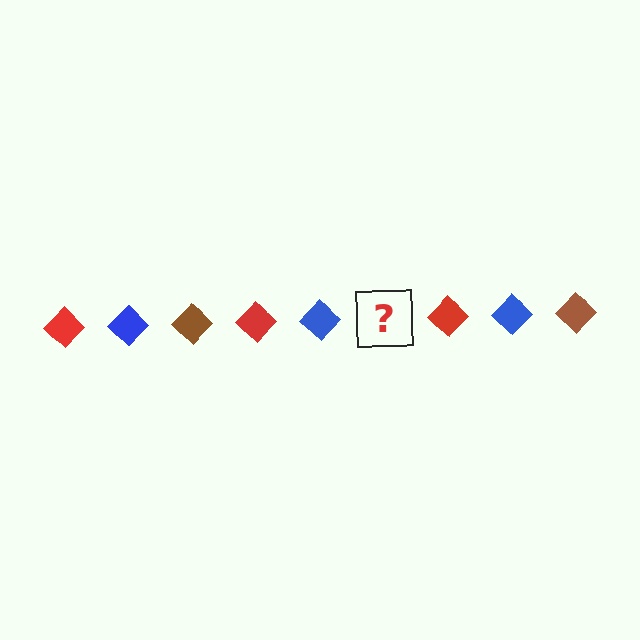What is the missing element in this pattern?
The missing element is a brown diamond.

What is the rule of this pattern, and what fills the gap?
The rule is that the pattern cycles through red, blue, brown diamonds. The gap should be filled with a brown diamond.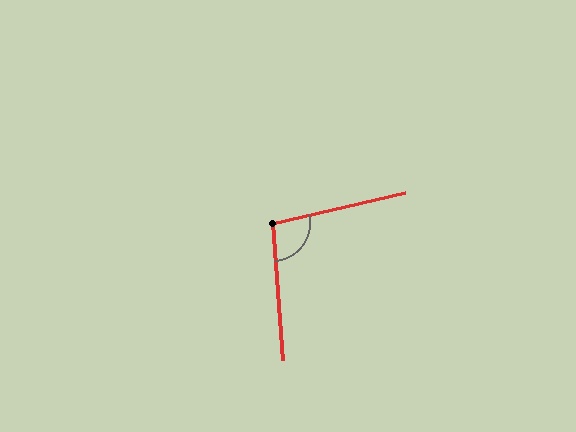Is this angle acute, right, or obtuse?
It is obtuse.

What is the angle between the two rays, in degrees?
Approximately 99 degrees.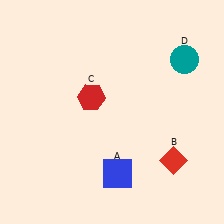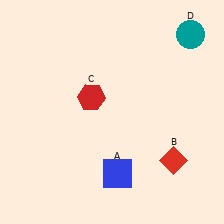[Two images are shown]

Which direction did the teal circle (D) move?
The teal circle (D) moved up.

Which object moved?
The teal circle (D) moved up.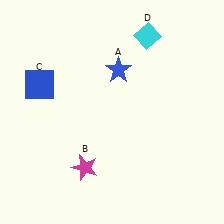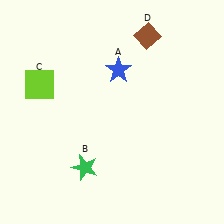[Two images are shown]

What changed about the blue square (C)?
In Image 1, C is blue. In Image 2, it changed to lime.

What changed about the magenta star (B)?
In Image 1, B is magenta. In Image 2, it changed to green.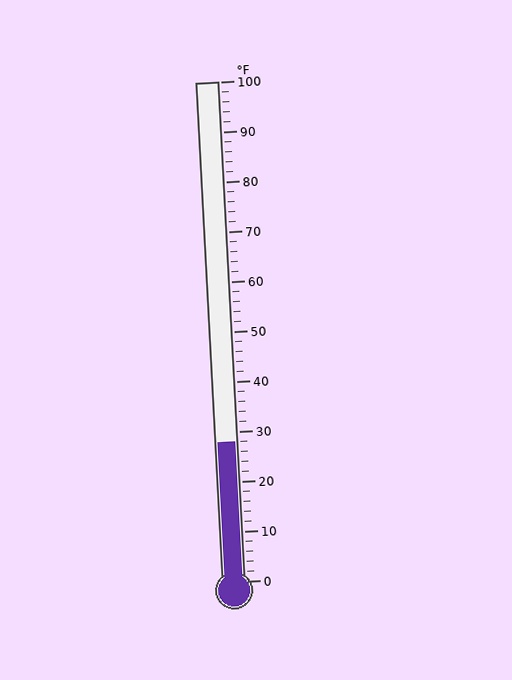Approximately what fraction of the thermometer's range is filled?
The thermometer is filled to approximately 30% of its range.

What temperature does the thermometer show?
The thermometer shows approximately 28°F.